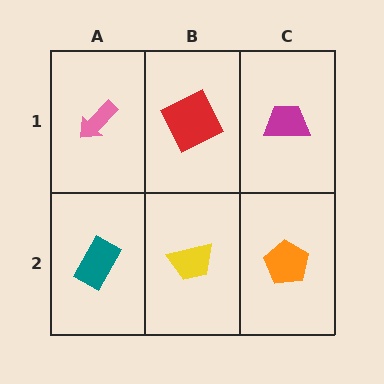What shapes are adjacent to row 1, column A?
A teal rectangle (row 2, column A), a red square (row 1, column B).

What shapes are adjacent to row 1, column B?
A yellow trapezoid (row 2, column B), a pink arrow (row 1, column A), a magenta trapezoid (row 1, column C).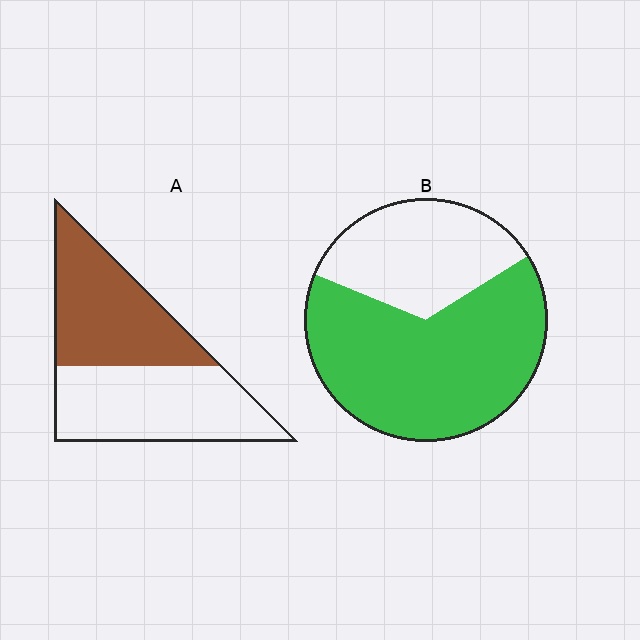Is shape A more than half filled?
Roughly half.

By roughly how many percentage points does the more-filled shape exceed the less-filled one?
By roughly 20 percentage points (B over A).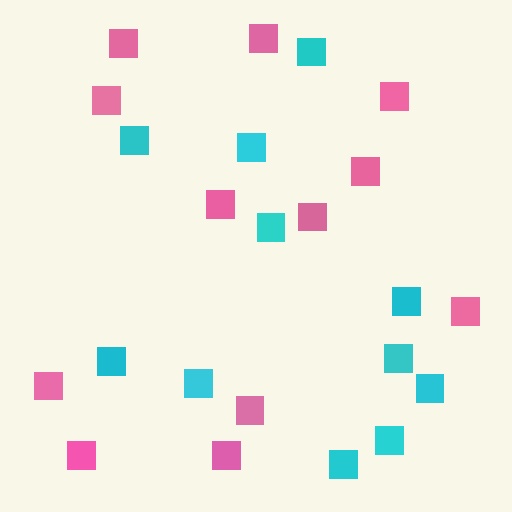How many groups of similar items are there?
There are 2 groups: one group of cyan squares (11) and one group of pink squares (12).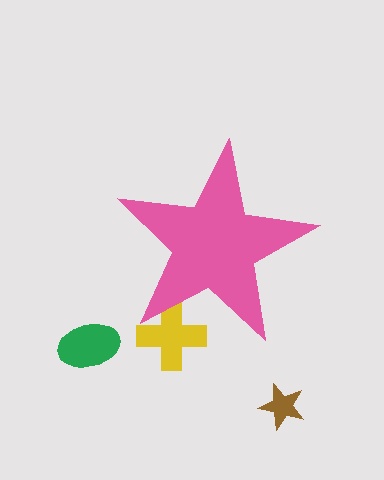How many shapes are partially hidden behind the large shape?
1 shape is partially hidden.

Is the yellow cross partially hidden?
Yes, the yellow cross is partially hidden behind the pink star.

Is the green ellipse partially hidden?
No, the green ellipse is fully visible.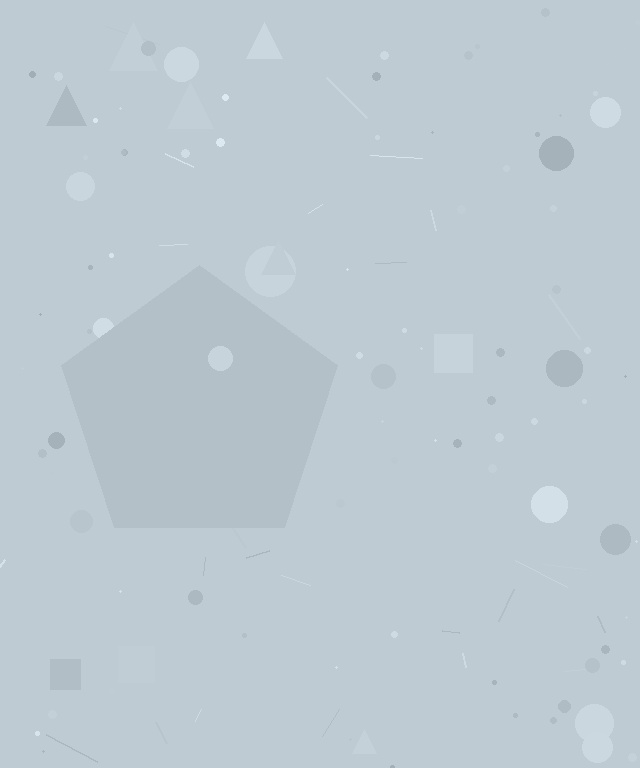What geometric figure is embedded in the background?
A pentagon is embedded in the background.